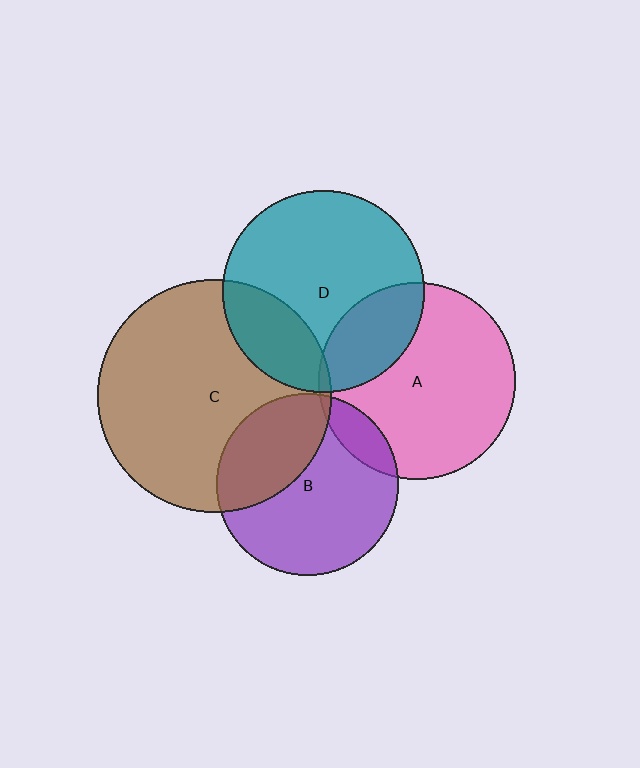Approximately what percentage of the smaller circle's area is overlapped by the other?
Approximately 25%.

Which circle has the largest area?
Circle C (brown).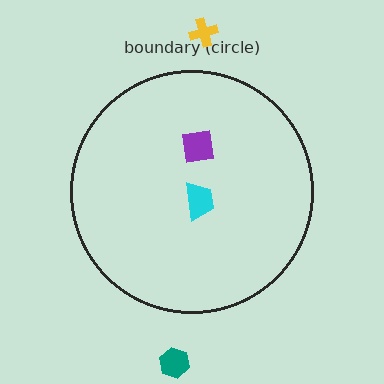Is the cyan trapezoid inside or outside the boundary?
Inside.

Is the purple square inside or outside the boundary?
Inside.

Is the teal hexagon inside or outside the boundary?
Outside.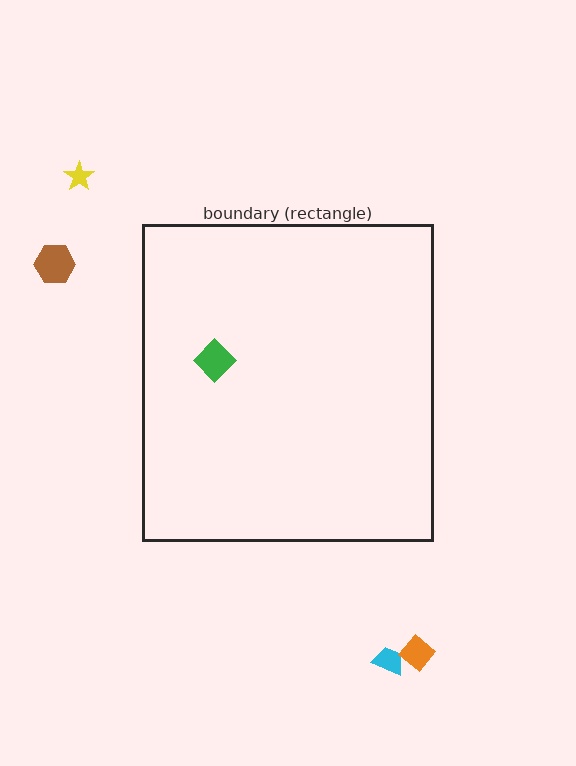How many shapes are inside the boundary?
1 inside, 4 outside.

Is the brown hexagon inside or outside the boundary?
Outside.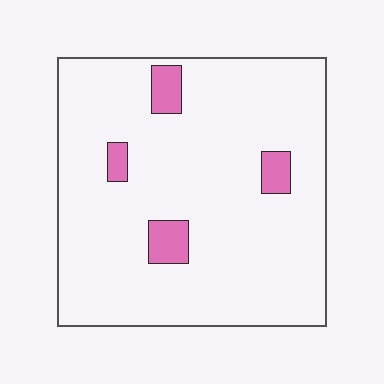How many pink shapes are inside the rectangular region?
4.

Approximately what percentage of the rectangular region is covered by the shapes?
Approximately 5%.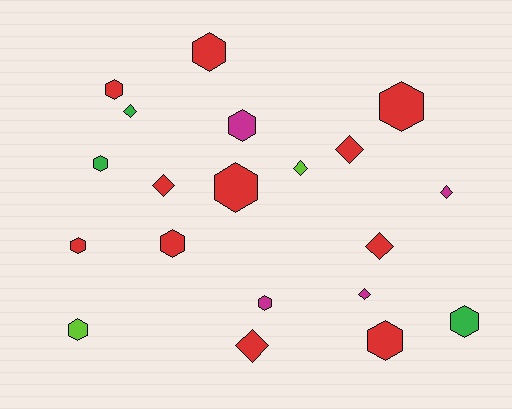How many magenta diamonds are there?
There are 2 magenta diamonds.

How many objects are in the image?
There are 20 objects.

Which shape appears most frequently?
Hexagon, with 12 objects.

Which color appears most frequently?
Red, with 11 objects.